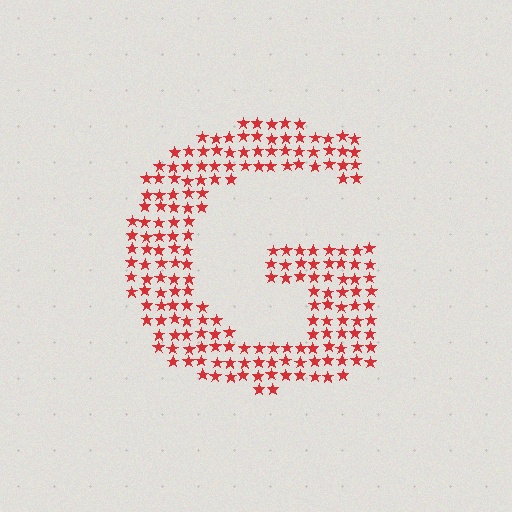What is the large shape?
The large shape is the letter G.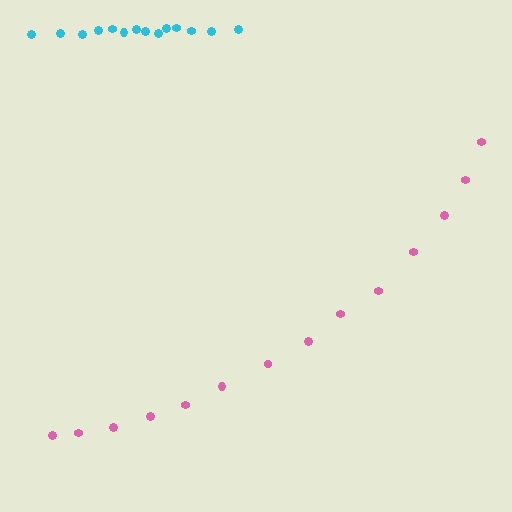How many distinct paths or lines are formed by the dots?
There are 2 distinct paths.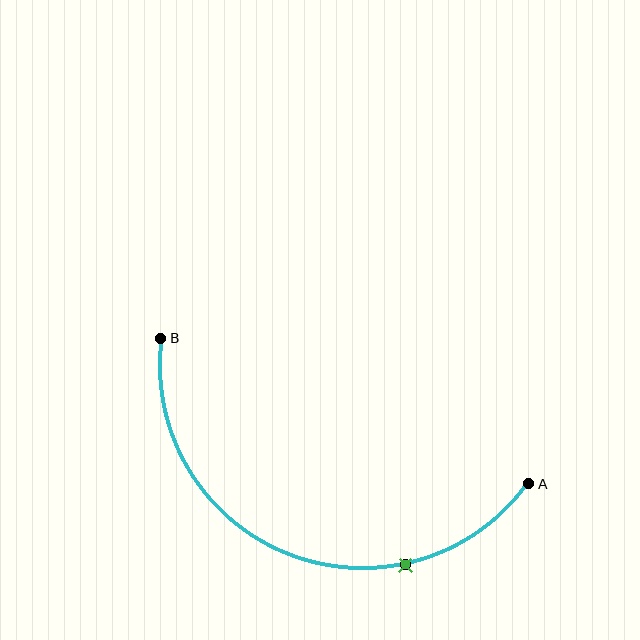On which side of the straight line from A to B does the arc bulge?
The arc bulges below the straight line connecting A and B.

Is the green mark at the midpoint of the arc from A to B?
No. The green mark lies on the arc but is closer to endpoint A. The arc midpoint would be at the point on the curve equidistant along the arc from both A and B.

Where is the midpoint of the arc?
The arc midpoint is the point on the curve farthest from the straight line joining A and B. It sits below that line.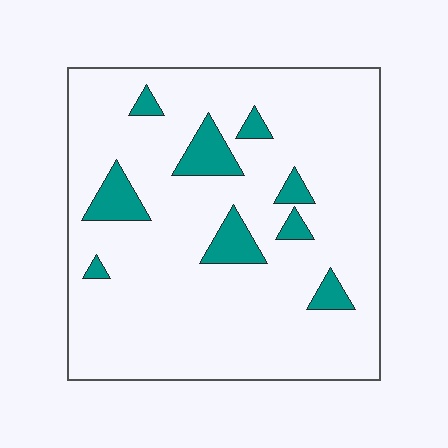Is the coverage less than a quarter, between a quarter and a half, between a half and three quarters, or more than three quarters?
Less than a quarter.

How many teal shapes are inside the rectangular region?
9.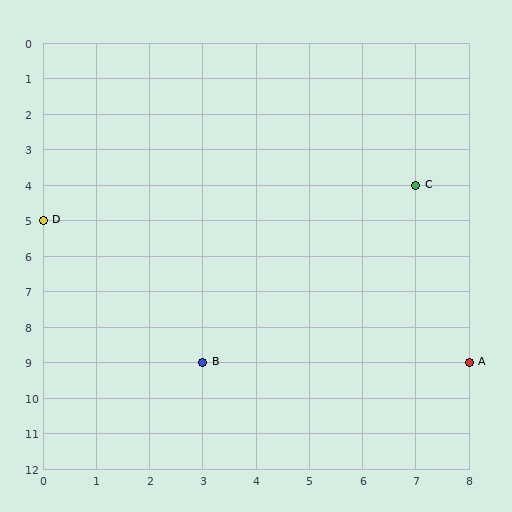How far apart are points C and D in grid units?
Points C and D are 7 columns and 1 row apart (about 7.1 grid units diagonally).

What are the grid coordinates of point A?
Point A is at grid coordinates (8, 9).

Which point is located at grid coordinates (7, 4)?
Point C is at (7, 4).